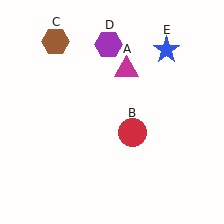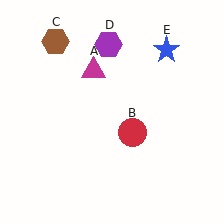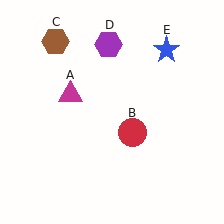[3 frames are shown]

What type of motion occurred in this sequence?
The magenta triangle (object A) rotated counterclockwise around the center of the scene.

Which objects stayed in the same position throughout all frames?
Red circle (object B) and brown hexagon (object C) and purple hexagon (object D) and blue star (object E) remained stationary.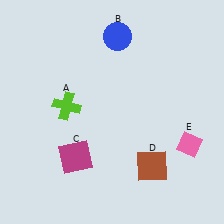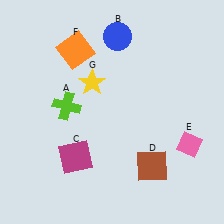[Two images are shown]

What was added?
An orange square (F), a yellow star (G) were added in Image 2.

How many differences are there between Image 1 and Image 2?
There are 2 differences between the two images.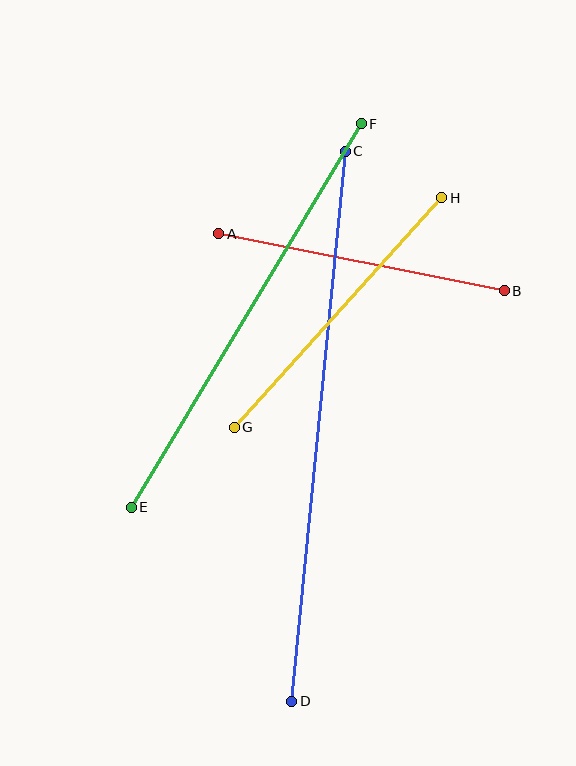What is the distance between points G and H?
The distance is approximately 309 pixels.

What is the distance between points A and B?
The distance is approximately 291 pixels.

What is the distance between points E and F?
The distance is approximately 447 pixels.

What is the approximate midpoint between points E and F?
The midpoint is at approximately (246, 316) pixels.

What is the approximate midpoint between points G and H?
The midpoint is at approximately (338, 312) pixels.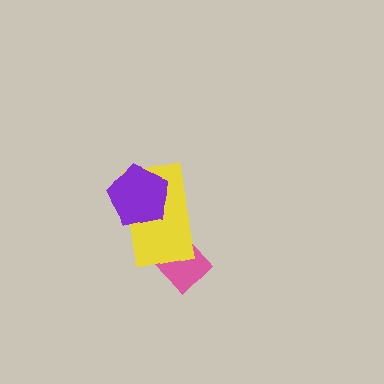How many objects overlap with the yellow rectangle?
2 objects overlap with the yellow rectangle.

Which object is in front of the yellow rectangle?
The purple pentagon is in front of the yellow rectangle.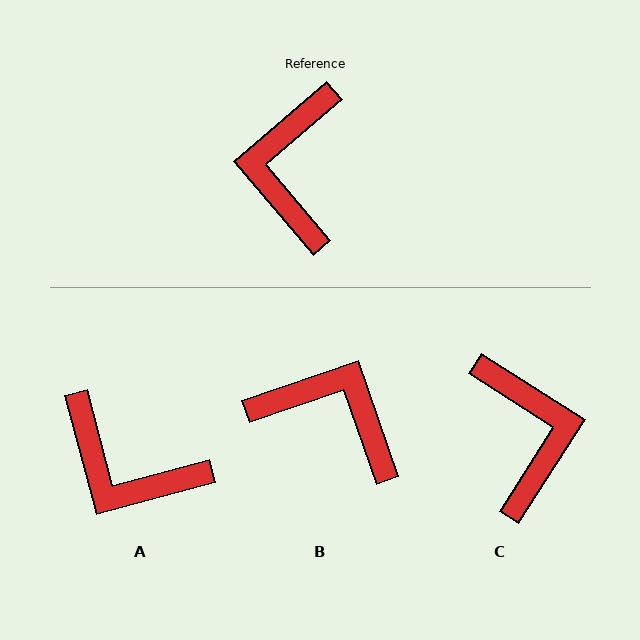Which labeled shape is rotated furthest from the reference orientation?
C, about 163 degrees away.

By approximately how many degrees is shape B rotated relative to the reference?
Approximately 111 degrees clockwise.